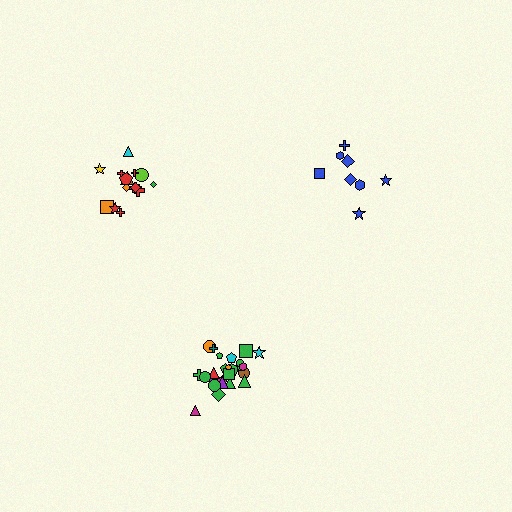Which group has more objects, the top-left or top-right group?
The top-left group.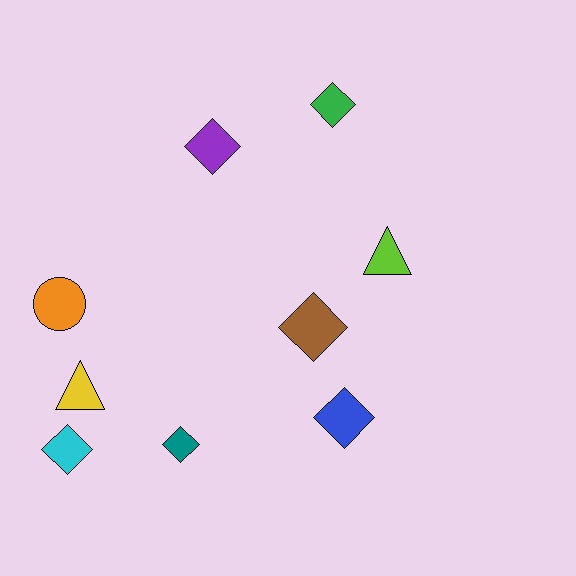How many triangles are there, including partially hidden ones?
There are 2 triangles.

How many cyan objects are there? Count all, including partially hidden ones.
There is 1 cyan object.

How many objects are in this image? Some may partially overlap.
There are 9 objects.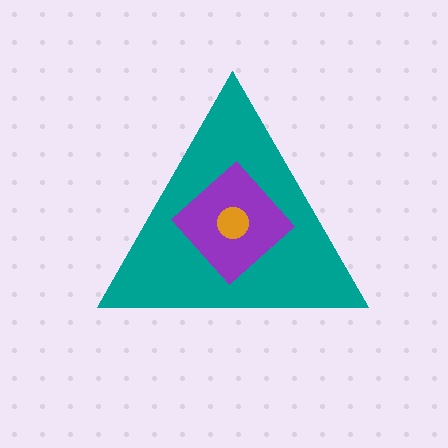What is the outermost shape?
The teal triangle.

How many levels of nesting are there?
3.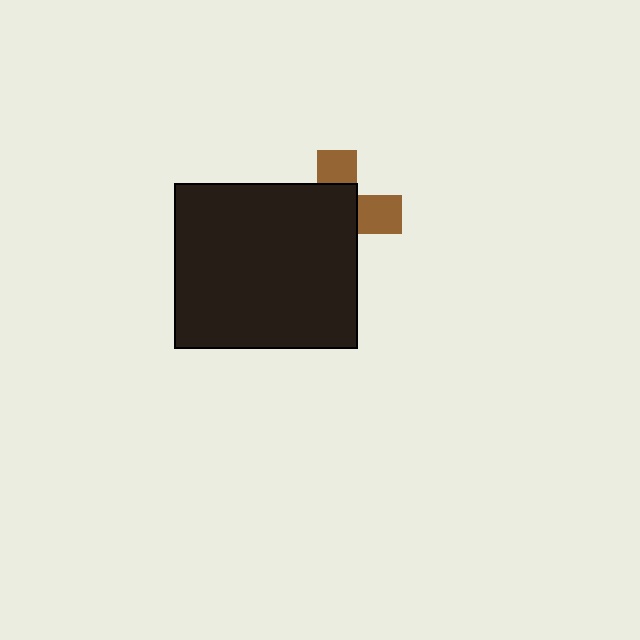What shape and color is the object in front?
The object in front is a black rectangle.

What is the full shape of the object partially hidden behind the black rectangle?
The partially hidden object is a brown cross.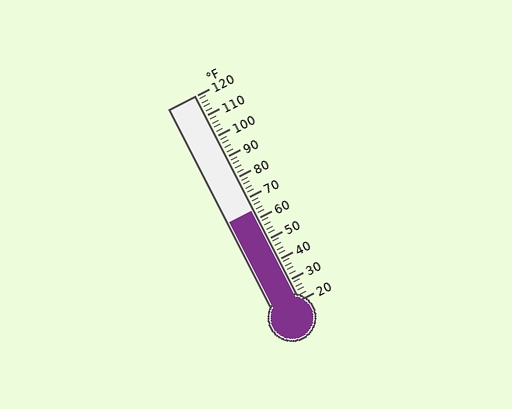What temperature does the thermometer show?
The thermometer shows approximately 64°F.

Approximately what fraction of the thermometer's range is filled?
The thermometer is filled to approximately 45% of its range.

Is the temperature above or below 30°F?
The temperature is above 30°F.